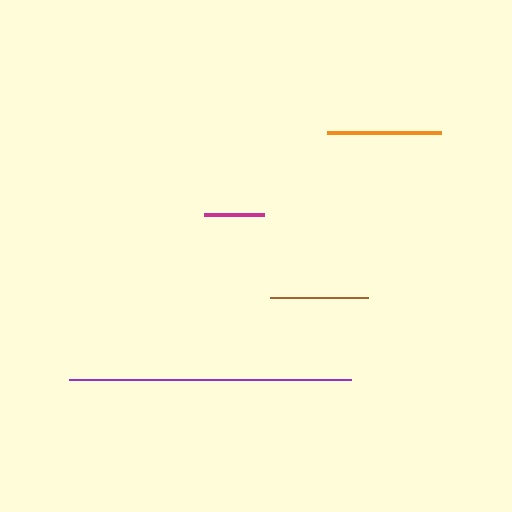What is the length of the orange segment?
The orange segment is approximately 115 pixels long.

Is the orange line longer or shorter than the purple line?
The purple line is longer than the orange line.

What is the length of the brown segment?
The brown segment is approximately 97 pixels long.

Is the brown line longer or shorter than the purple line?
The purple line is longer than the brown line.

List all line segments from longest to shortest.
From longest to shortest: purple, orange, brown, magenta.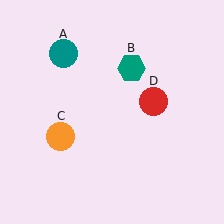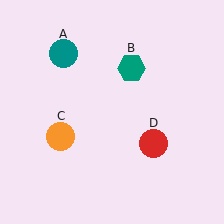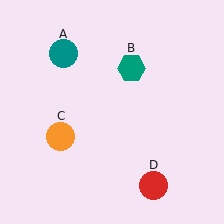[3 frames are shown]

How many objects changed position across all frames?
1 object changed position: red circle (object D).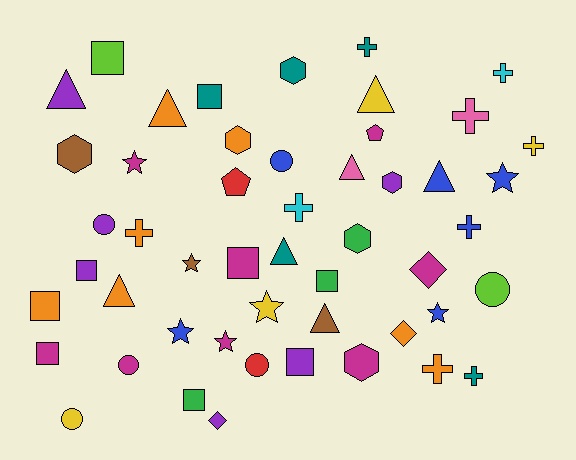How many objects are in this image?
There are 50 objects.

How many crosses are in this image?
There are 9 crosses.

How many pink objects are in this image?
There are 2 pink objects.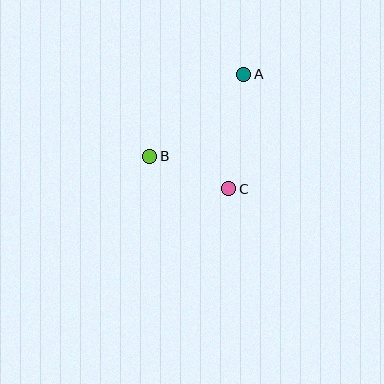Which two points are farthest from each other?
Points A and B are farthest from each other.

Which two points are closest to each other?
Points B and C are closest to each other.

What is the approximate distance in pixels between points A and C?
The distance between A and C is approximately 116 pixels.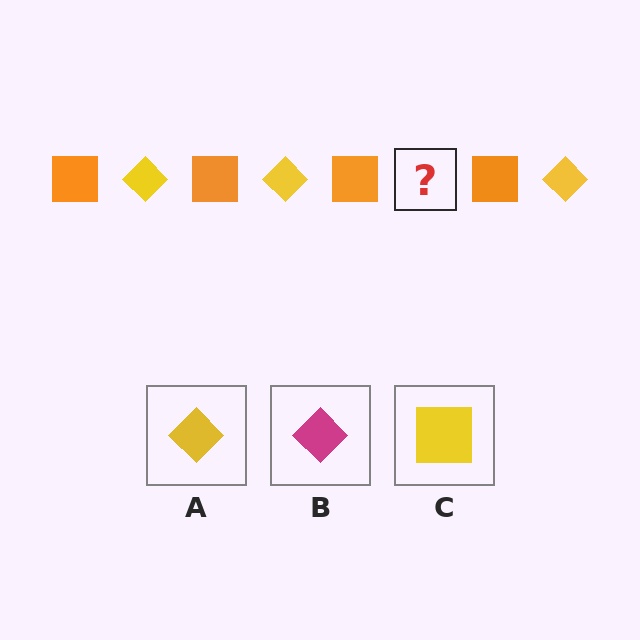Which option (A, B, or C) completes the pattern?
A.